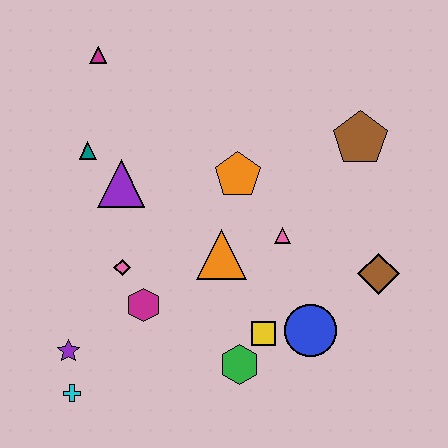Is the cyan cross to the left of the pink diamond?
Yes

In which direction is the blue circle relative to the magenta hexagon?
The blue circle is to the right of the magenta hexagon.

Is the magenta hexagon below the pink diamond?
Yes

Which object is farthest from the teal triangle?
The brown diamond is farthest from the teal triangle.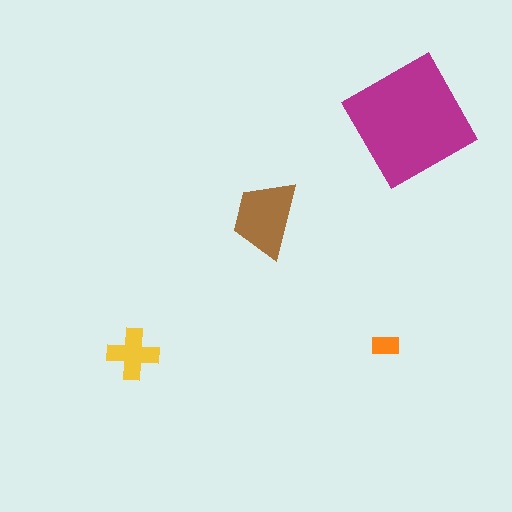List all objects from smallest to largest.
The orange rectangle, the yellow cross, the brown trapezoid, the magenta square.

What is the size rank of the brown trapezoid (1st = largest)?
2nd.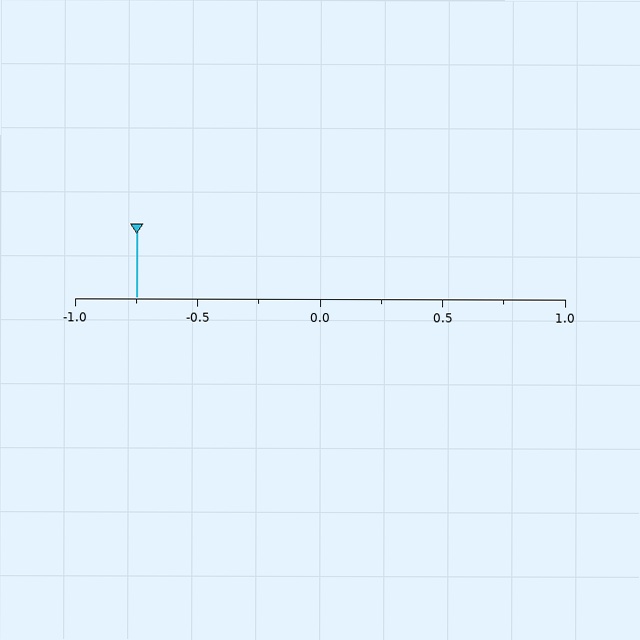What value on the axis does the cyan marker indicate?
The marker indicates approximately -0.75.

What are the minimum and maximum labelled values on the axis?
The axis runs from -1.0 to 1.0.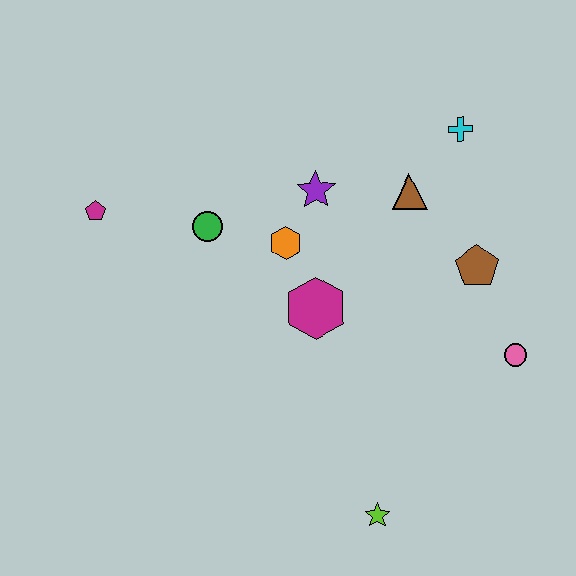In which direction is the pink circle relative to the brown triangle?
The pink circle is below the brown triangle.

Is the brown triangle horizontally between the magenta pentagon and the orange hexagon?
No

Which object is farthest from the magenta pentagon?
The pink circle is farthest from the magenta pentagon.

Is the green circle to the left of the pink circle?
Yes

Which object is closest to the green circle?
The orange hexagon is closest to the green circle.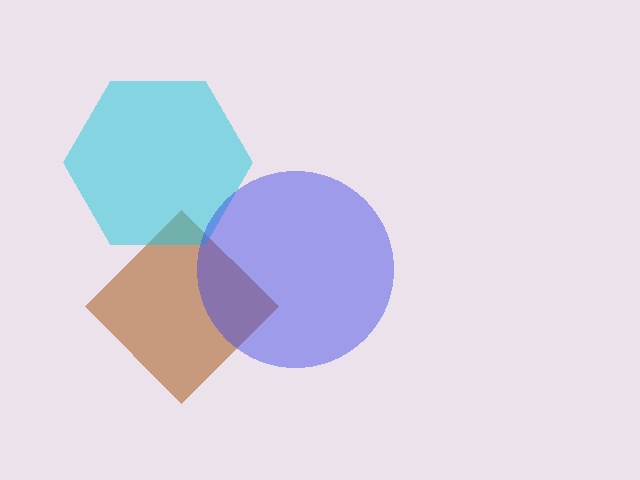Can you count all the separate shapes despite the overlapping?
Yes, there are 3 separate shapes.